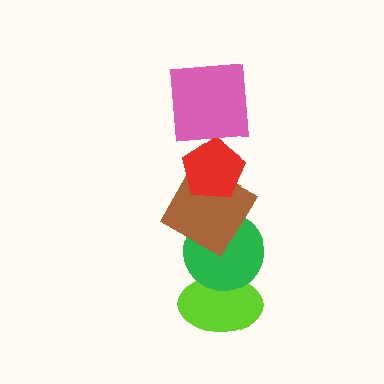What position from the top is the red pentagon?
The red pentagon is 2nd from the top.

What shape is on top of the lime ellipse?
The green circle is on top of the lime ellipse.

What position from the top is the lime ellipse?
The lime ellipse is 5th from the top.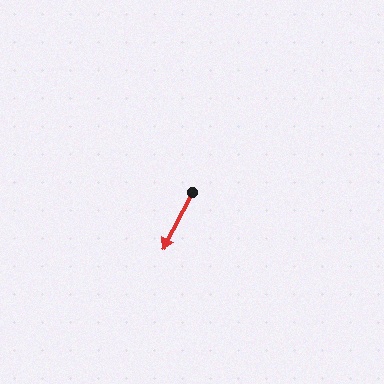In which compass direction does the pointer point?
Southwest.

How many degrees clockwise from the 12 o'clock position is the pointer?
Approximately 207 degrees.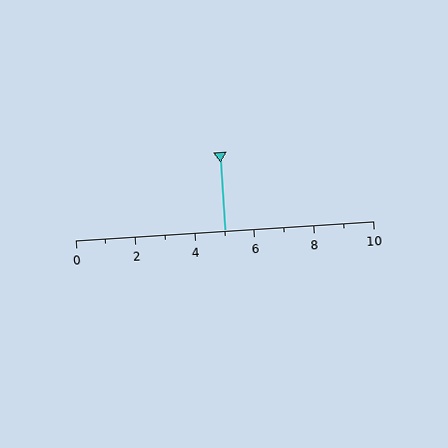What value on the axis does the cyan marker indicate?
The marker indicates approximately 5.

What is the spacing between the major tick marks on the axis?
The major ticks are spaced 2 apart.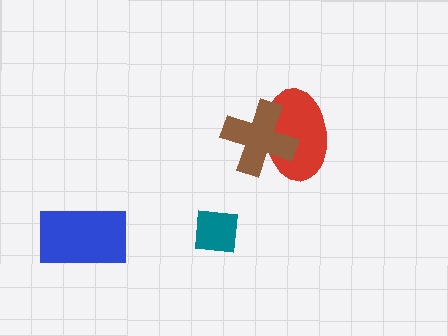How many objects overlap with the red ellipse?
1 object overlaps with the red ellipse.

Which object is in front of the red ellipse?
The brown cross is in front of the red ellipse.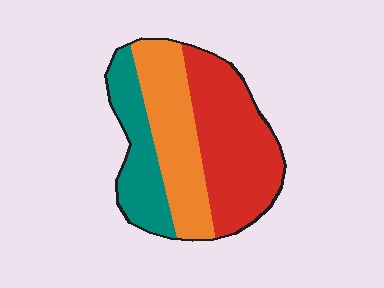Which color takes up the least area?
Teal, at roughly 25%.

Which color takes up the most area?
Red, at roughly 45%.